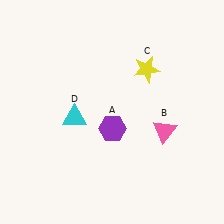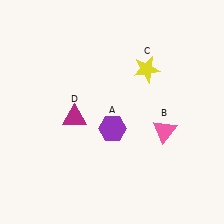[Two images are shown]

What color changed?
The triangle (D) changed from cyan in Image 1 to magenta in Image 2.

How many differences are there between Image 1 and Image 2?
There is 1 difference between the two images.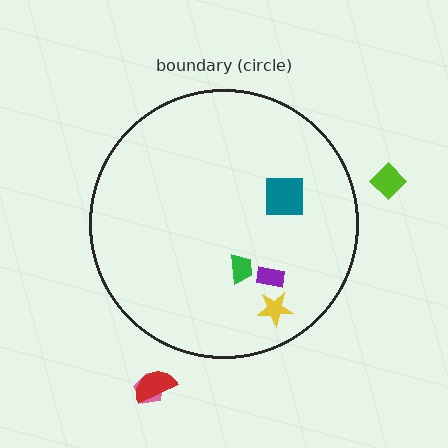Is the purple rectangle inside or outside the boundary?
Inside.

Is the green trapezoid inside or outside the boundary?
Inside.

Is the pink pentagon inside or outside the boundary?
Outside.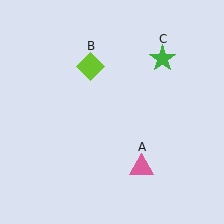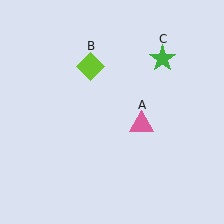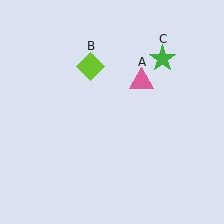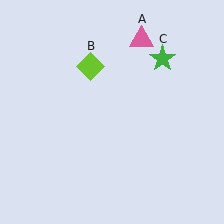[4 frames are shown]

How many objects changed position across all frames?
1 object changed position: pink triangle (object A).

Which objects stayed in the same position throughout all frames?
Lime diamond (object B) and green star (object C) remained stationary.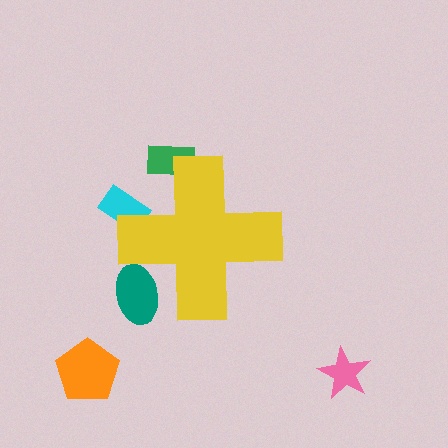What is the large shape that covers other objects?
A yellow cross.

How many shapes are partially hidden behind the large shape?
3 shapes are partially hidden.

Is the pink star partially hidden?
No, the pink star is fully visible.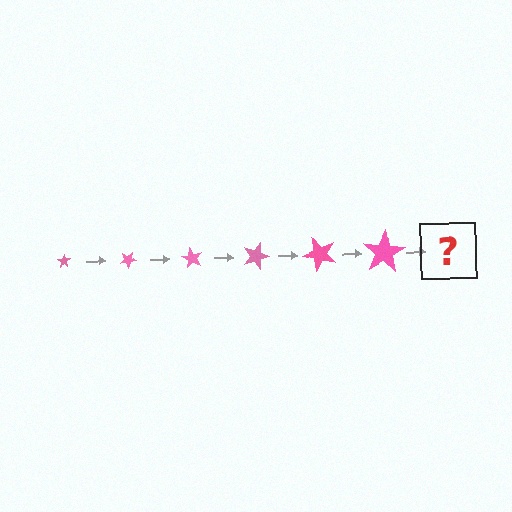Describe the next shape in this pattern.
It should be a star, larger than the previous one and rotated 180 degrees from the start.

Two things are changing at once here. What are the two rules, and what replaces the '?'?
The two rules are that the star grows larger each step and it rotates 30 degrees each step. The '?' should be a star, larger than the previous one and rotated 180 degrees from the start.